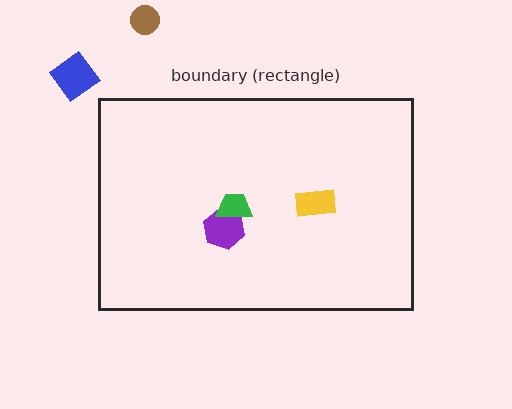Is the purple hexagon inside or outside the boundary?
Inside.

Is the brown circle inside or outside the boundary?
Outside.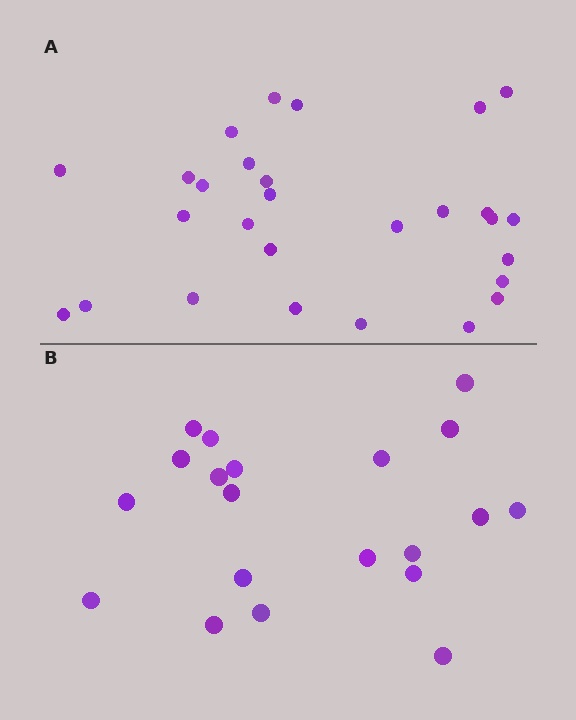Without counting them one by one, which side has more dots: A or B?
Region A (the top region) has more dots.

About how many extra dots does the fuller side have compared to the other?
Region A has roughly 8 or so more dots than region B.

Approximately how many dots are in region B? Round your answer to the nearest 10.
About 20 dots.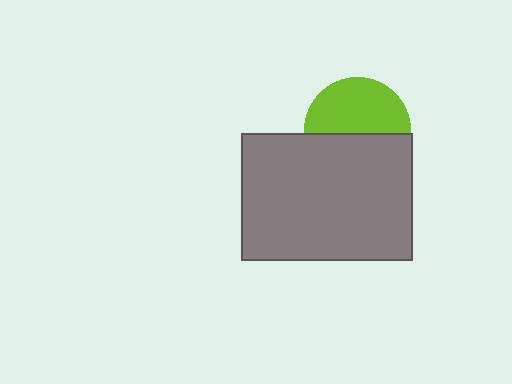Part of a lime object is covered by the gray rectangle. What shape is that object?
It is a circle.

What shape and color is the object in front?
The object in front is a gray rectangle.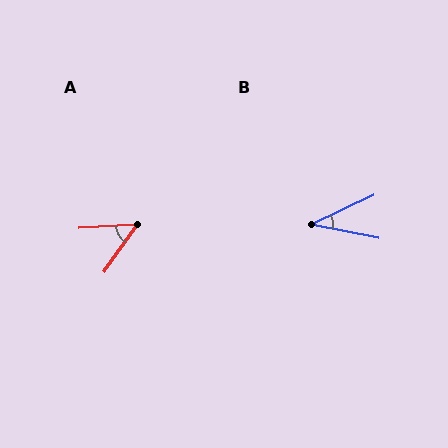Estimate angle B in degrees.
Approximately 37 degrees.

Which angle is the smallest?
B, at approximately 37 degrees.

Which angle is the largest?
A, at approximately 52 degrees.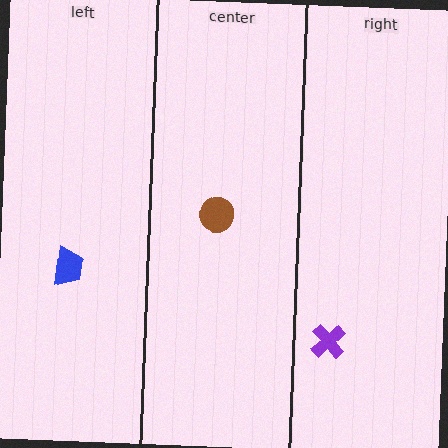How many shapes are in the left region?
1.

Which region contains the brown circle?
The center region.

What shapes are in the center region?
The brown circle.